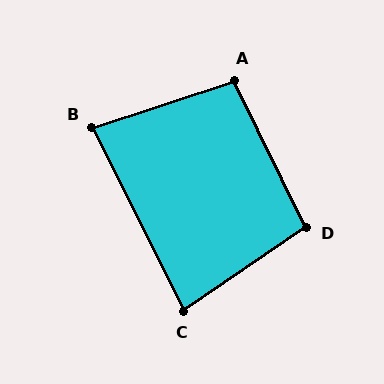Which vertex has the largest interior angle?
D, at approximately 98 degrees.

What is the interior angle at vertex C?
Approximately 82 degrees (acute).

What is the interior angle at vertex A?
Approximately 98 degrees (obtuse).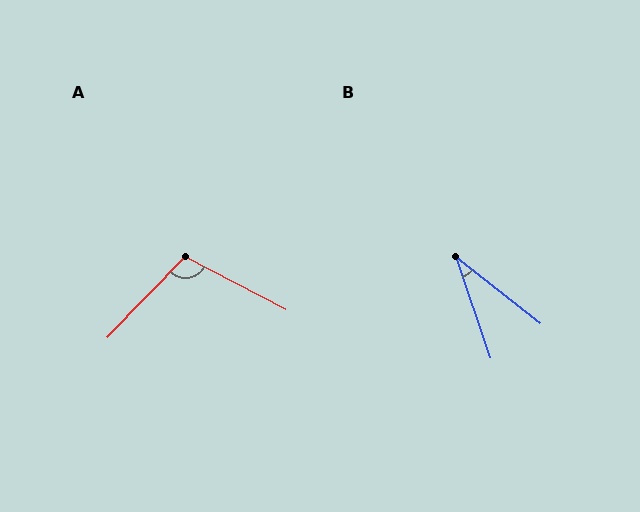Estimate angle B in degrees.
Approximately 33 degrees.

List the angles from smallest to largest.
B (33°), A (106°).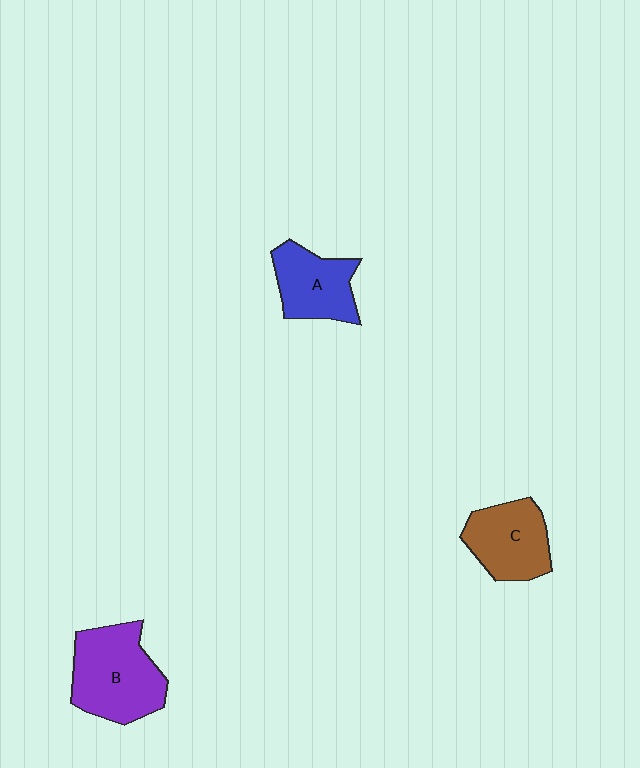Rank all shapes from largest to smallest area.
From largest to smallest: B (purple), C (brown), A (blue).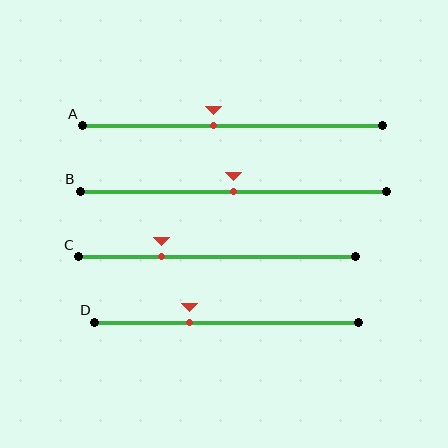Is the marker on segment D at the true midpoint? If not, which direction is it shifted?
No, the marker on segment D is shifted to the left by about 14% of the segment length.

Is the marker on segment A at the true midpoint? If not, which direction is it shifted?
No, the marker on segment A is shifted to the left by about 6% of the segment length.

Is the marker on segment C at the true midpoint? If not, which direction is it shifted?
No, the marker on segment C is shifted to the left by about 20% of the segment length.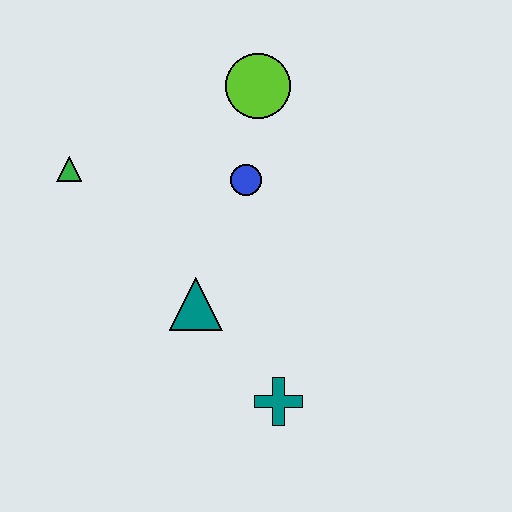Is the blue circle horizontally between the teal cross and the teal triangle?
Yes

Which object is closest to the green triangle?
The blue circle is closest to the green triangle.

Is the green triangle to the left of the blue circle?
Yes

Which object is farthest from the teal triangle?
The lime circle is farthest from the teal triangle.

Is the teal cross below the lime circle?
Yes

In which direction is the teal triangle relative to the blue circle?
The teal triangle is below the blue circle.